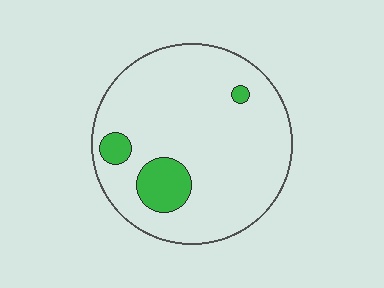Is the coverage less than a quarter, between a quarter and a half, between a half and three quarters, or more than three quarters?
Less than a quarter.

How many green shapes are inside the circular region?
3.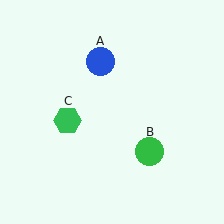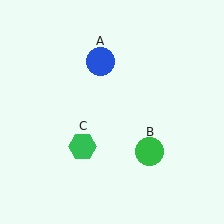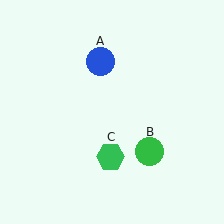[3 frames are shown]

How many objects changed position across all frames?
1 object changed position: green hexagon (object C).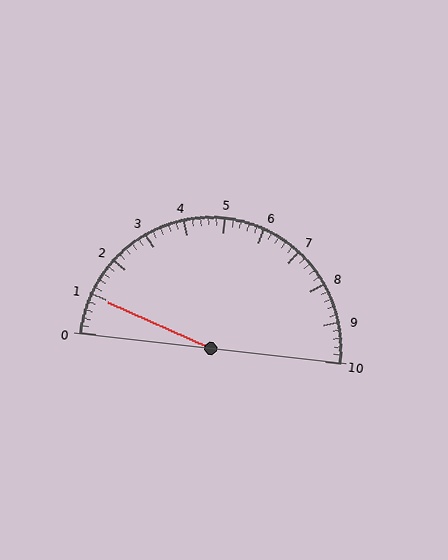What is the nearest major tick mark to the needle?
The nearest major tick mark is 1.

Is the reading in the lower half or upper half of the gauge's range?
The reading is in the lower half of the range (0 to 10).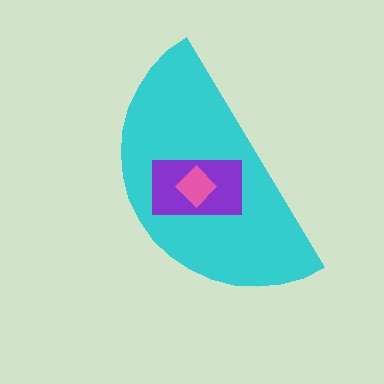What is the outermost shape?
The cyan semicircle.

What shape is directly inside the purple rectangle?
The pink diamond.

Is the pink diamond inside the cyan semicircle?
Yes.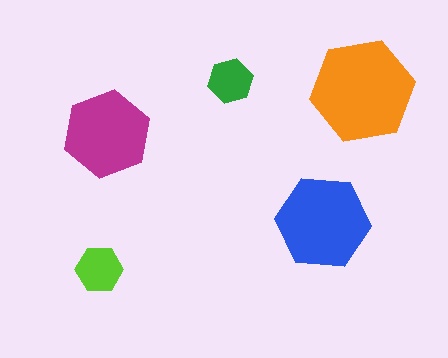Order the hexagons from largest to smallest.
the orange one, the blue one, the magenta one, the lime one, the green one.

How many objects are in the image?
There are 5 objects in the image.